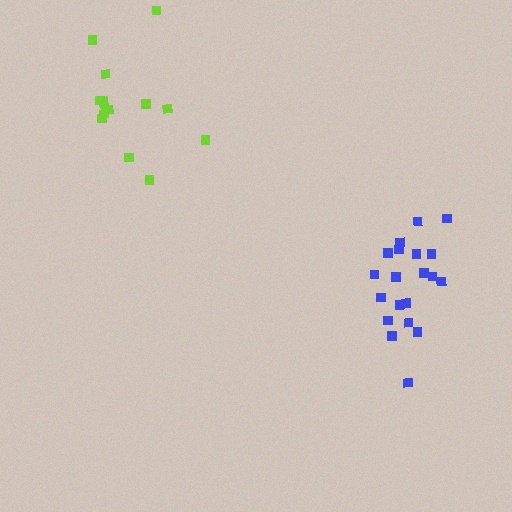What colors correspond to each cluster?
The clusters are colored: blue, lime.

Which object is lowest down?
The blue cluster is bottommost.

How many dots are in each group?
Group 1: 20 dots, Group 2: 14 dots (34 total).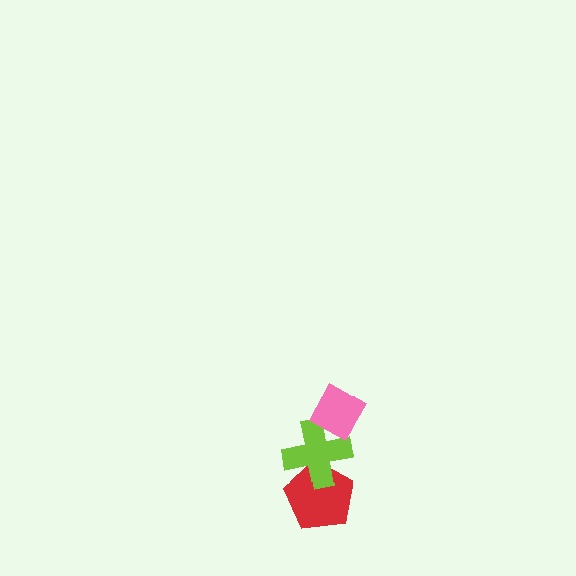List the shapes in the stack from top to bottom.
From top to bottom: the pink diamond, the lime cross, the red pentagon.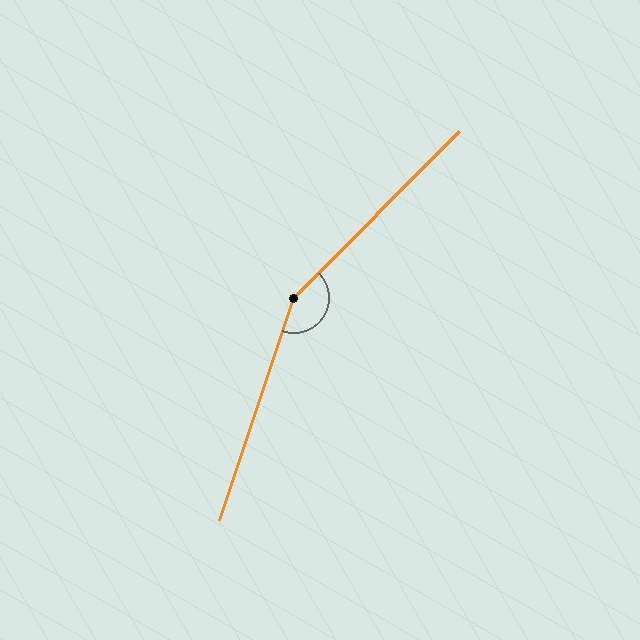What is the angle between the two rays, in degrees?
Approximately 154 degrees.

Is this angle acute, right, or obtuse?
It is obtuse.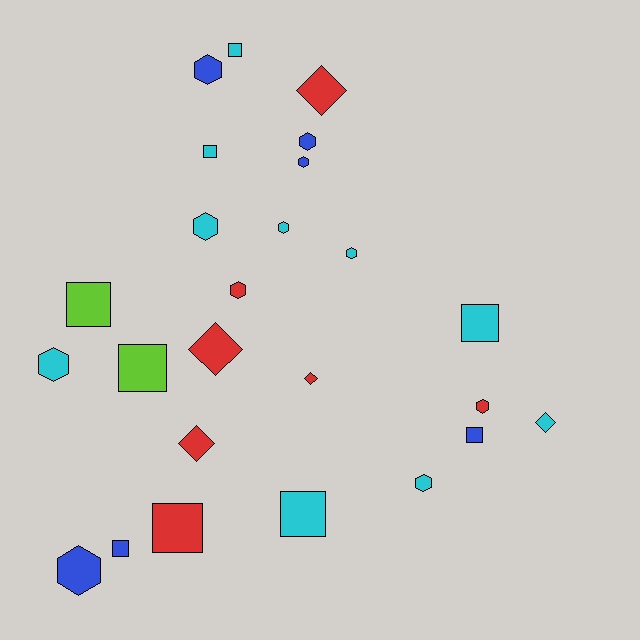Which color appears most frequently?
Cyan, with 10 objects.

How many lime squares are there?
There are 2 lime squares.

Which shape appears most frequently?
Hexagon, with 11 objects.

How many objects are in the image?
There are 25 objects.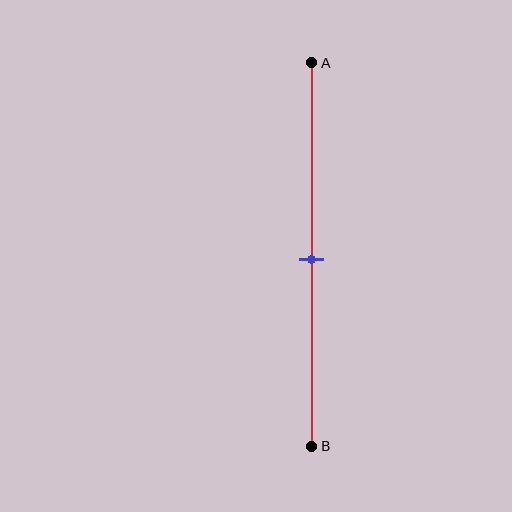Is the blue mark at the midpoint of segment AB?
Yes, the mark is approximately at the midpoint.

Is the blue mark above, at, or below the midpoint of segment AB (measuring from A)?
The blue mark is approximately at the midpoint of segment AB.